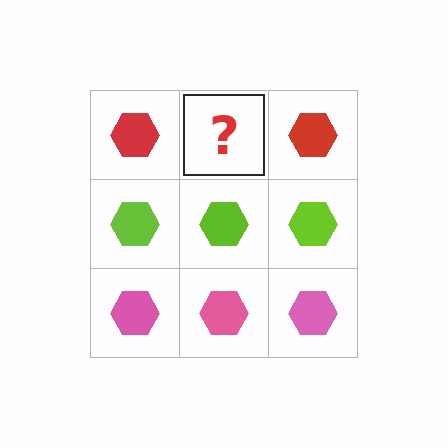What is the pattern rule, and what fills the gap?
The rule is that each row has a consistent color. The gap should be filled with a red hexagon.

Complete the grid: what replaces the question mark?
The question mark should be replaced with a red hexagon.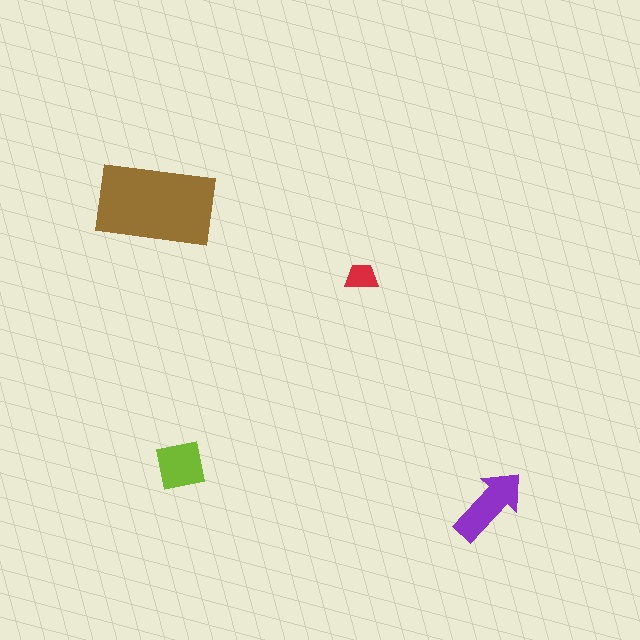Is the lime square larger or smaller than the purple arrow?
Smaller.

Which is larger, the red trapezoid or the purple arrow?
The purple arrow.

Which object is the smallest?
The red trapezoid.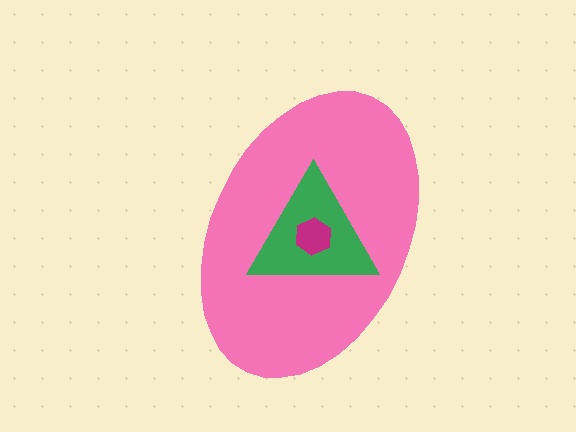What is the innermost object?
The magenta hexagon.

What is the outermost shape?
The pink ellipse.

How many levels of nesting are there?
3.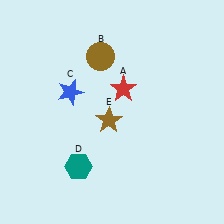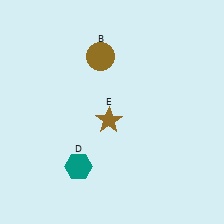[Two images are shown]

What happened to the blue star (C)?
The blue star (C) was removed in Image 2. It was in the top-left area of Image 1.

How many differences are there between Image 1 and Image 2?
There are 2 differences between the two images.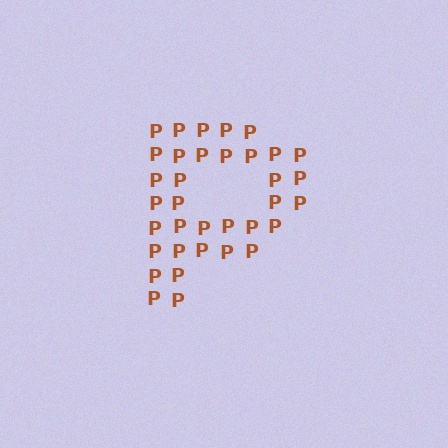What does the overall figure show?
The overall figure shows the letter P.